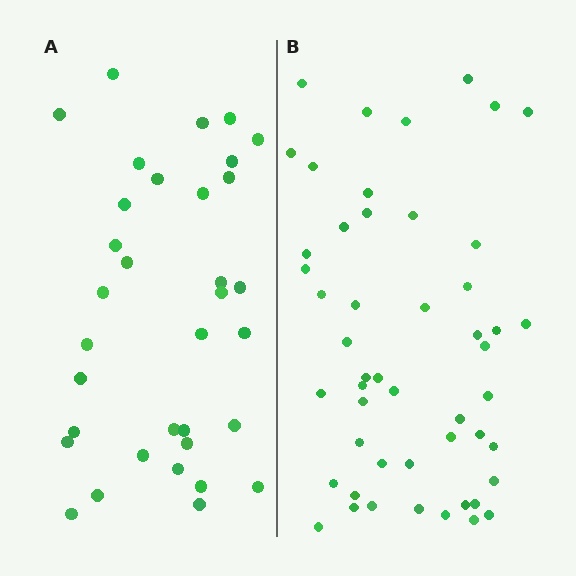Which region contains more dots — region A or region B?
Region B (the right region) has more dots.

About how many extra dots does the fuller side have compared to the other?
Region B has approximately 15 more dots than region A.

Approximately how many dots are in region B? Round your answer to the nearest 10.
About 50 dots.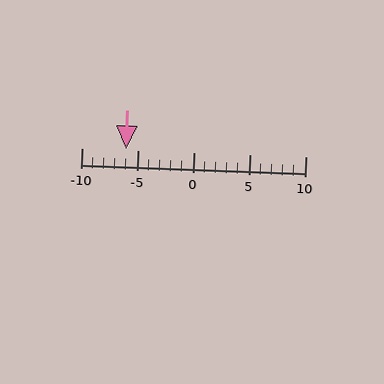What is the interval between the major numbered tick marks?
The major tick marks are spaced 5 units apart.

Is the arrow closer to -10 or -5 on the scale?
The arrow is closer to -5.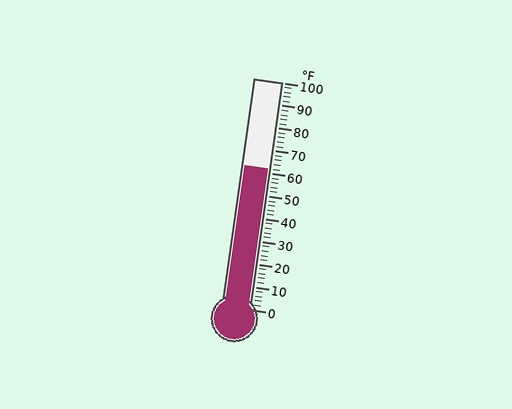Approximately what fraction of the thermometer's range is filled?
The thermometer is filled to approximately 60% of its range.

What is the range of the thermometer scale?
The thermometer scale ranges from 0°F to 100°F.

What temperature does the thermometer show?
The thermometer shows approximately 62°F.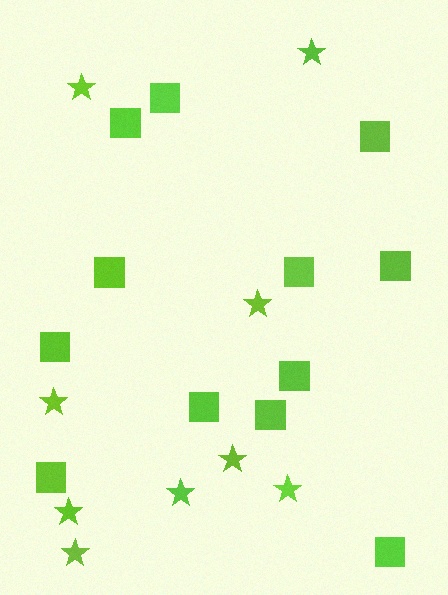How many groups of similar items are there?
There are 2 groups: one group of squares (12) and one group of stars (9).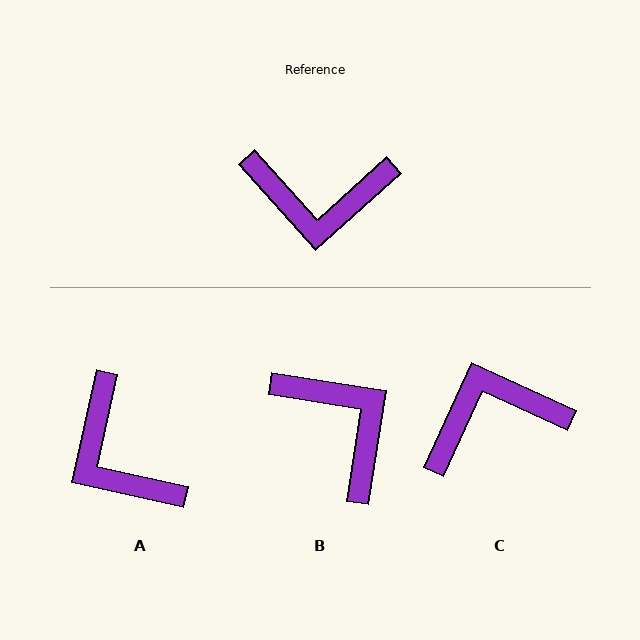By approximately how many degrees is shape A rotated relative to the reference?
Approximately 54 degrees clockwise.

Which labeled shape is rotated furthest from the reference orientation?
C, about 157 degrees away.